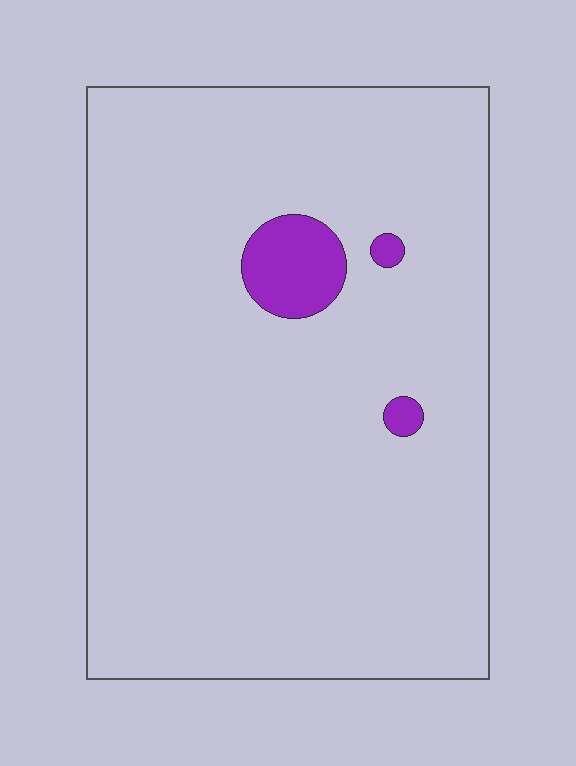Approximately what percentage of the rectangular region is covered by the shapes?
Approximately 5%.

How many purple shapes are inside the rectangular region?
3.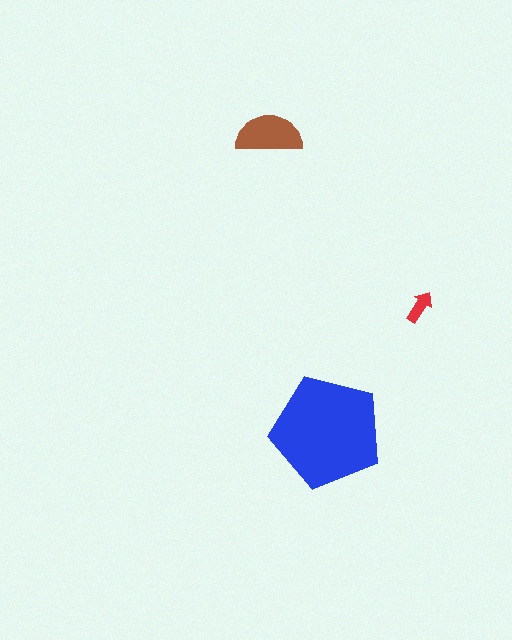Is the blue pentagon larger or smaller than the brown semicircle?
Larger.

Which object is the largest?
The blue pentagon.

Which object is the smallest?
The red arrow.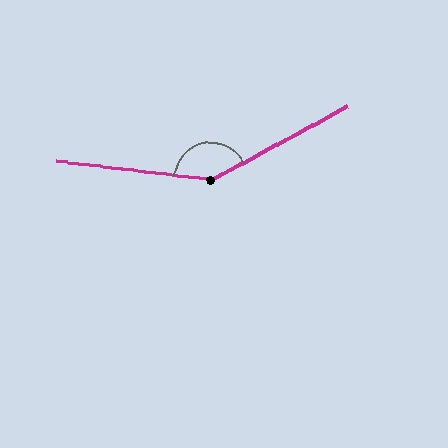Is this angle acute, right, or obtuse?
It is obtuse.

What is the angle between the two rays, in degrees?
Approximately 145 degrees.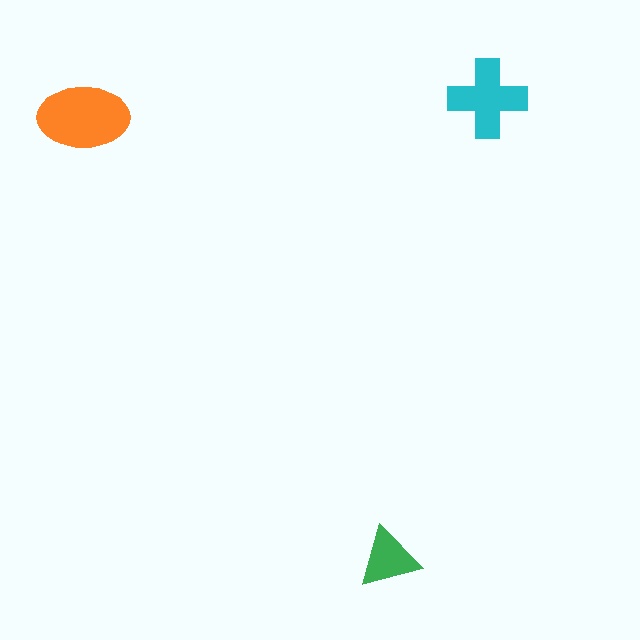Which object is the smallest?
The green triangle.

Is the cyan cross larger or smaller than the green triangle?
Larger.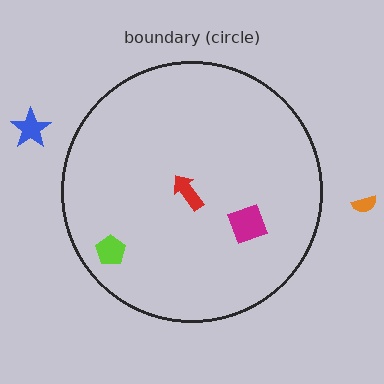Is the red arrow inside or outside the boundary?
Inside.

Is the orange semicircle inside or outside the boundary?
Outside.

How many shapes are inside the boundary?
3 inside, 2 outside.